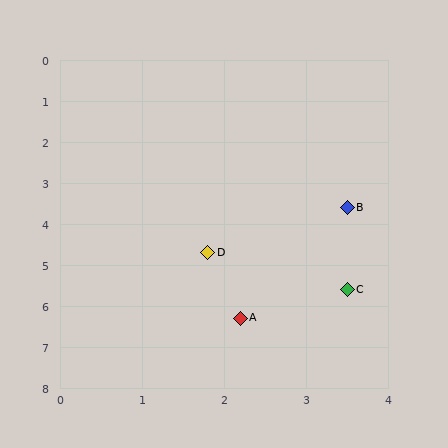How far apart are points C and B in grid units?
Points C and B are about 2.0 grid units apart.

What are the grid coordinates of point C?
Point C is at approximately (3.5, 5.6).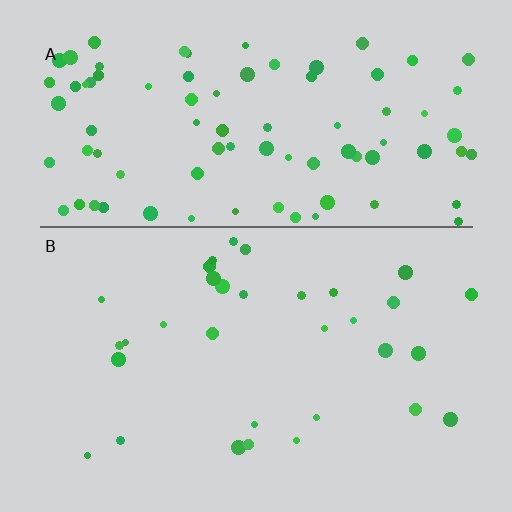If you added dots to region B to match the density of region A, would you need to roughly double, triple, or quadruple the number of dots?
Approximately triple.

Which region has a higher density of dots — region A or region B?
A (the top).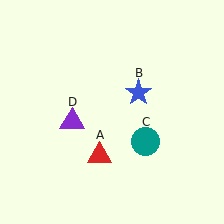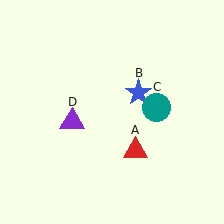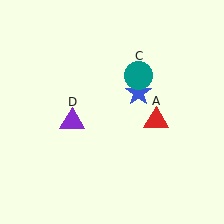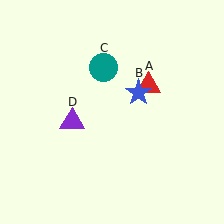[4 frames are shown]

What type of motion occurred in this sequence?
The red triangle (object A), teal circle (object C) rotated counterclockwise around the center of the scene.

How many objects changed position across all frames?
2 objects changed position: red triangle (object A), teal circle (object C).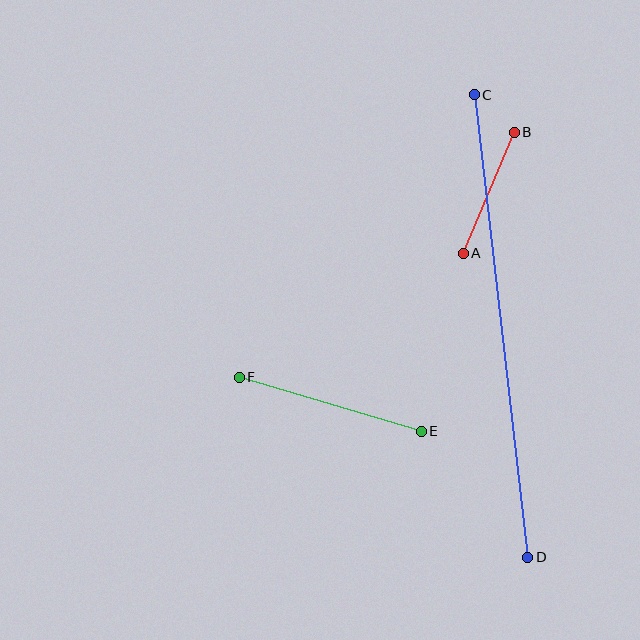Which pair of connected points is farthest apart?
Points C and D are farthest apart.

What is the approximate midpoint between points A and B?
The midpoint is at approximately (489, 193) pixels.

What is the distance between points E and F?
The distance is approximately 190 pixels.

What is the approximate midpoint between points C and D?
The midpoint is at approximately (501, 326) pixels.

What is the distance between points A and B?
The distance is approximately 132 pixels.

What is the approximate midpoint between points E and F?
The midpoint is at approximately (330, 404) pixels.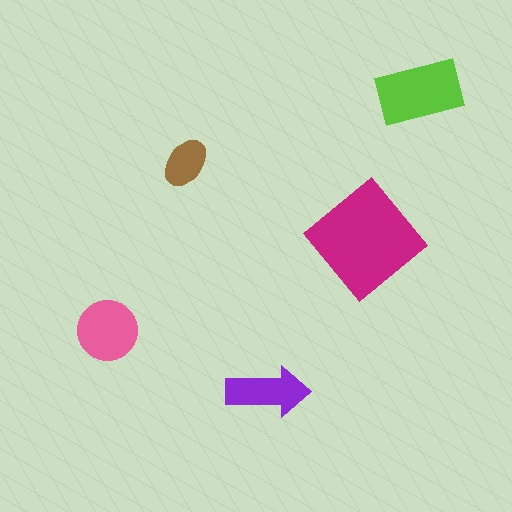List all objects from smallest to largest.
The brown ellipse, the purple arrow, the pink circle, the lime rectangle, the magenta diamond.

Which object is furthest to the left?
The pink circle is leftmost.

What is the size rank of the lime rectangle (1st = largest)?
2nd.